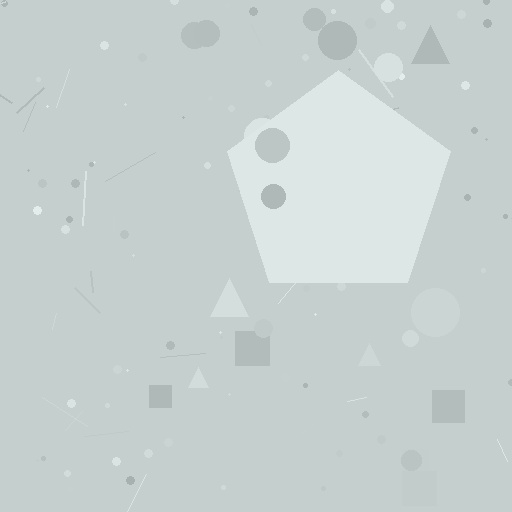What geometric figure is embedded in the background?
A pentagon is embedded in the background.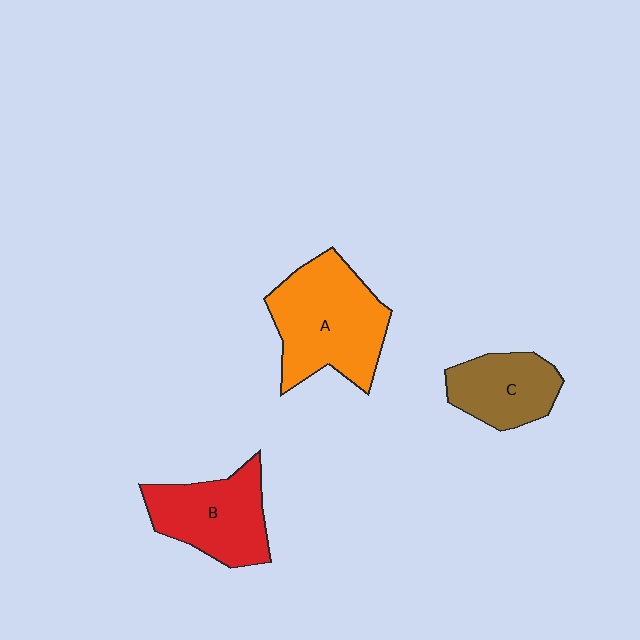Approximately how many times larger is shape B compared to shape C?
Approximately 1.3 times.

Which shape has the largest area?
Shape A (orange).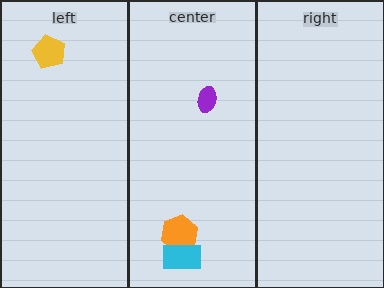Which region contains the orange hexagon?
The center region.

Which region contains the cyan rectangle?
The center region.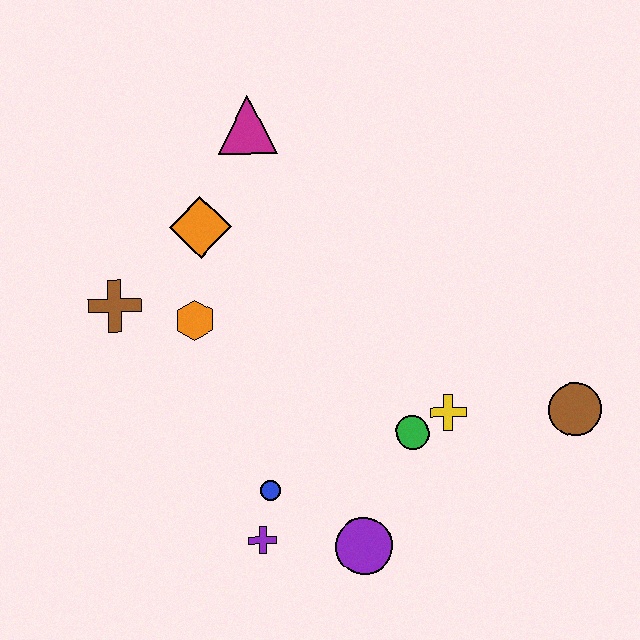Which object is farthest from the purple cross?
The magenta triangle is farthest from the purple cross.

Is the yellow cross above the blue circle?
Yes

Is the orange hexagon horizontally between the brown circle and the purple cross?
No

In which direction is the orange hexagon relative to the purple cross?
The orange hexagon is above the purple cross.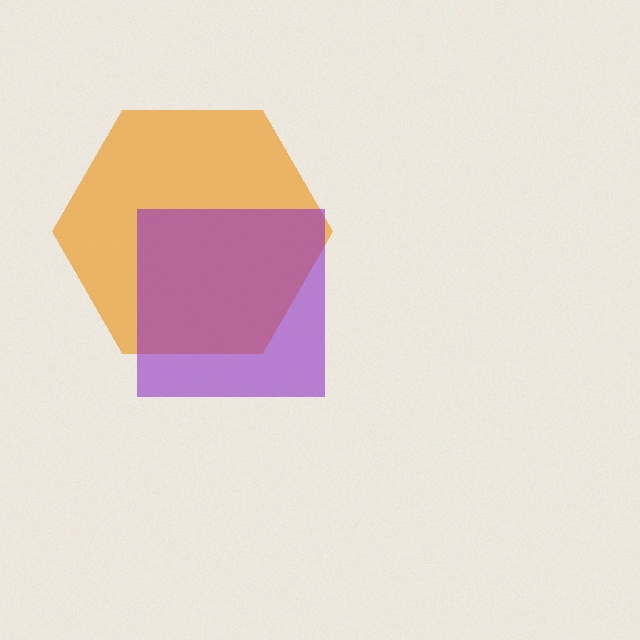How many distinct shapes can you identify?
There are 2 distinct shapes: an orange hexagon, a purple square.